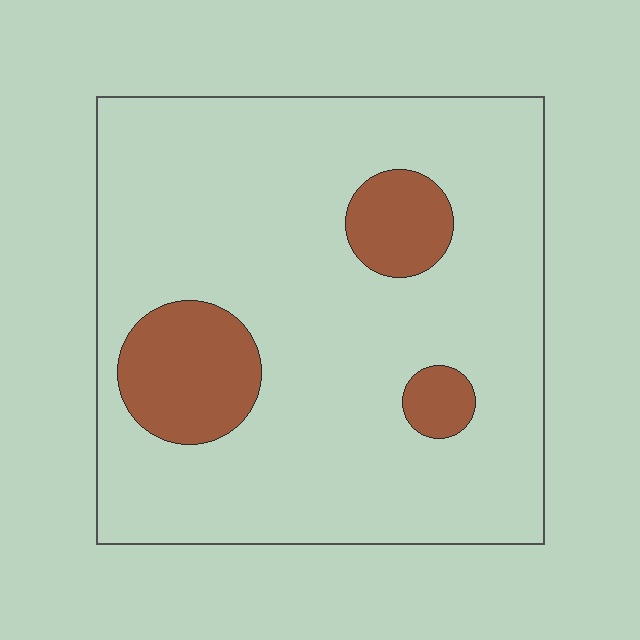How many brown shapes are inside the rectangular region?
3.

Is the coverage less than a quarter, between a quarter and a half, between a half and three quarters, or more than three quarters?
Less than a quarter.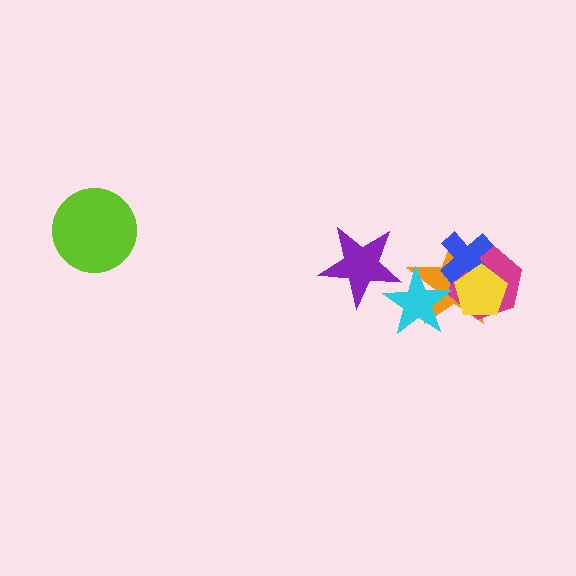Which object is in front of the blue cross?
The yellow pentagon is in front of the blue cross.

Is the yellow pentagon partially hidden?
No, no other shape covers it.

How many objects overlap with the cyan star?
2 objects overlap with the cyan star.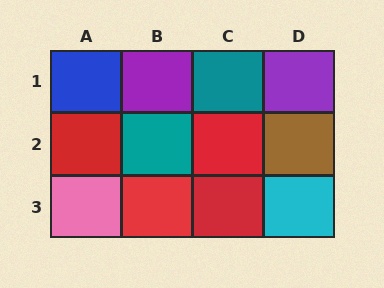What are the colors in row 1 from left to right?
Blue, purple, teal, purple.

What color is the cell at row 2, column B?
Teal.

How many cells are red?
4 cells are red.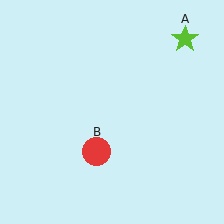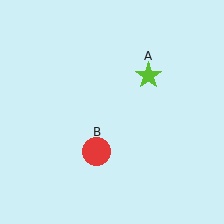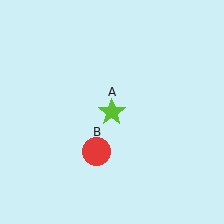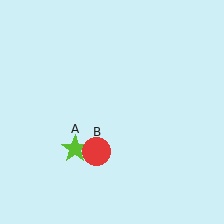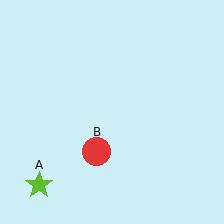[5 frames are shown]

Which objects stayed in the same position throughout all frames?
Red circle (object B) remained stationary.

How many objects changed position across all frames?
1 object changed position: lime star (object A).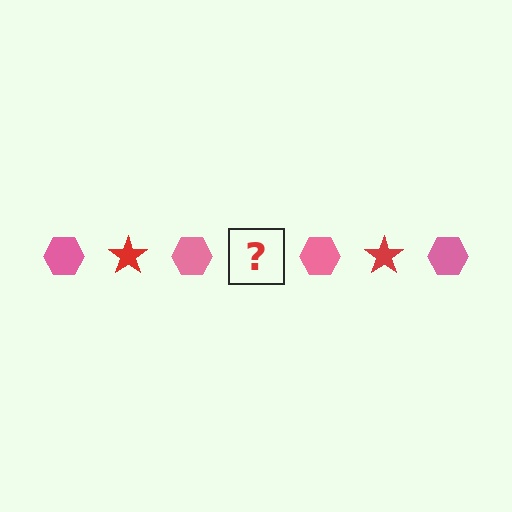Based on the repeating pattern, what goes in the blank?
The blank should be a red star.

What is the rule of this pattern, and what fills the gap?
The rule is that the pattern alternates between pink hexagon and red star. The gap should be filled with a red star.